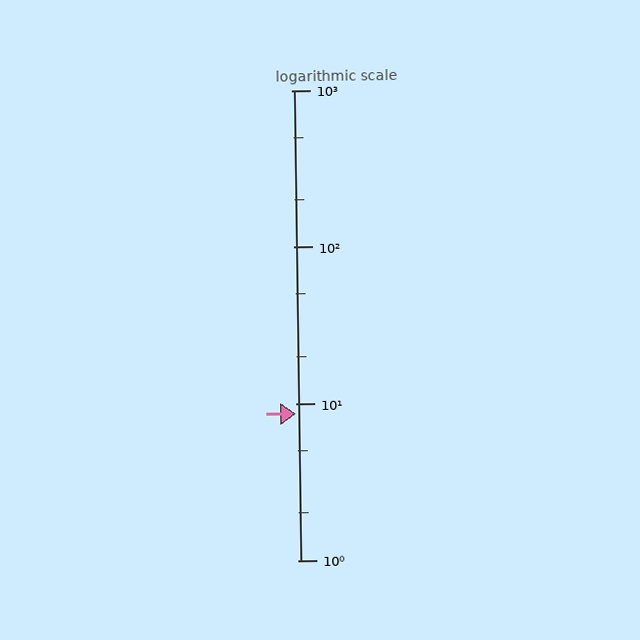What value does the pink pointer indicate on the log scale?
The pointer indicates approximately 8.6.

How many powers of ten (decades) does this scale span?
The scale spans 3 decades, from 1 to 1000.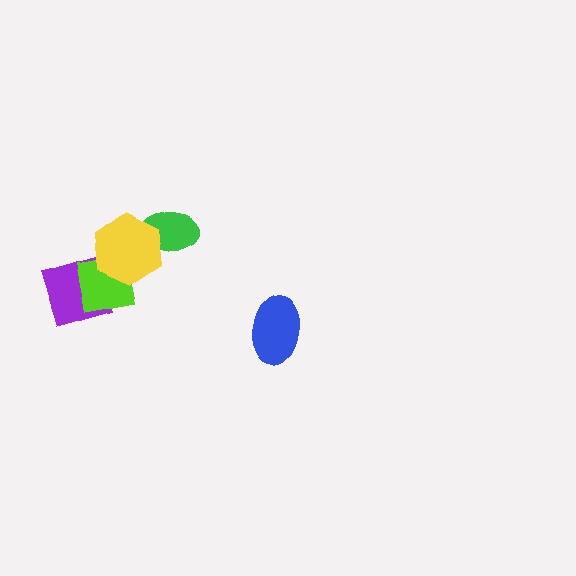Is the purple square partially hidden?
Yes, it is partially covered by another shape.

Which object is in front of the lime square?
The yellow hexagon is in front of the lime square.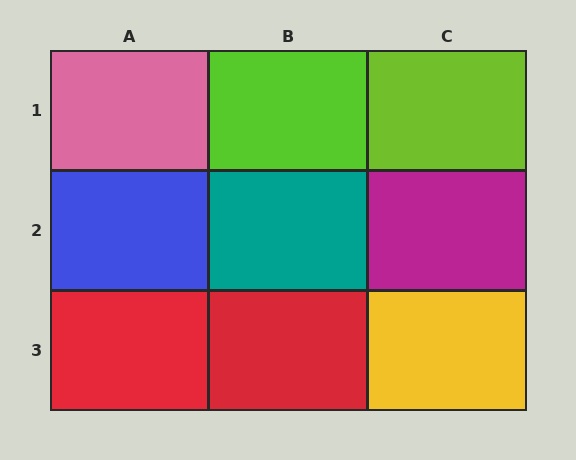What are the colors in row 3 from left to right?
Red, red, yellow.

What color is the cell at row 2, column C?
Magenta.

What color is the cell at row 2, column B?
Teal.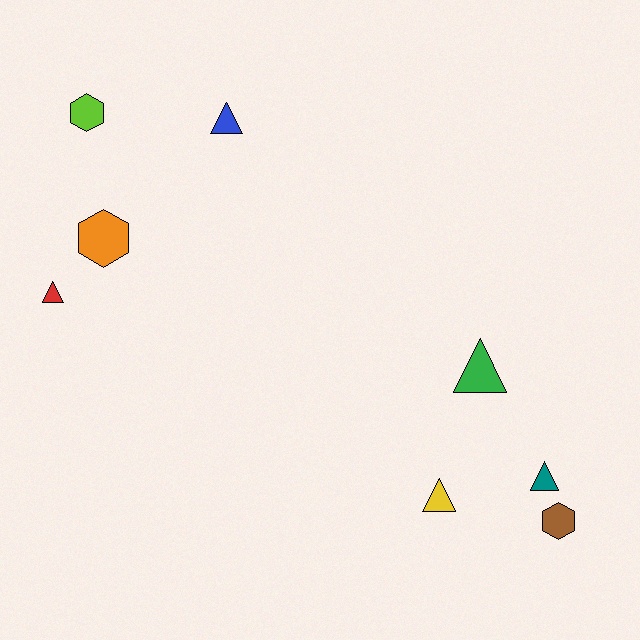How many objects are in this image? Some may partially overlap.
There are 8 objects.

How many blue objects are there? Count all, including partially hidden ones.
There is 1 blue object.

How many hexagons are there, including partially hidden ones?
There are 3 hexagons.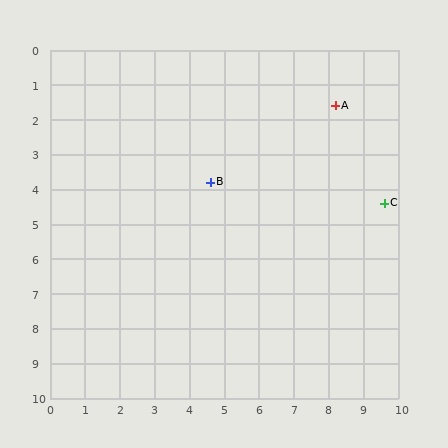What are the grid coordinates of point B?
Point B is at approximately (4.6, 3.8).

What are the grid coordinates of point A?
Point A is at approximately (8.2, 1.6).